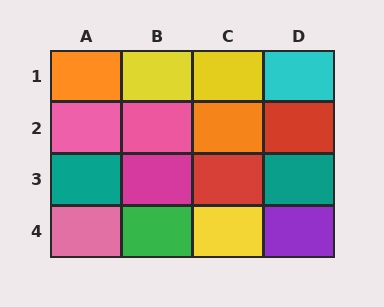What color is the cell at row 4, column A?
Pink.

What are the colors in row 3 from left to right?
Teal, magenta, red, teal.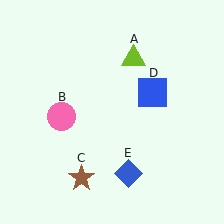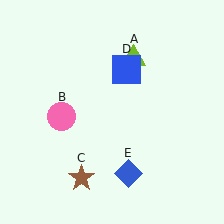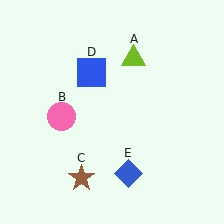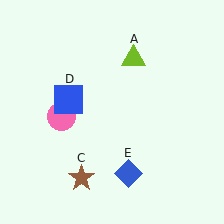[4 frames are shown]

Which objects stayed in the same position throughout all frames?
Lime triangle (object A) and pink circle (object B) and brown star (object C) and blue diamond (object E) remained stationary.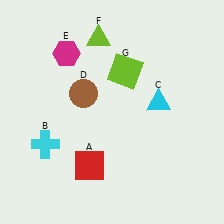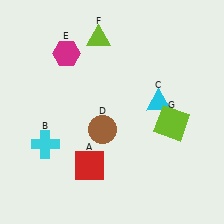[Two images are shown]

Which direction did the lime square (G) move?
The lime square (G) moved down.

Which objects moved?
The objects that moved are: the brown circle (D), the lime square (G).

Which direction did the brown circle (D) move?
The brown circle (D) moved down.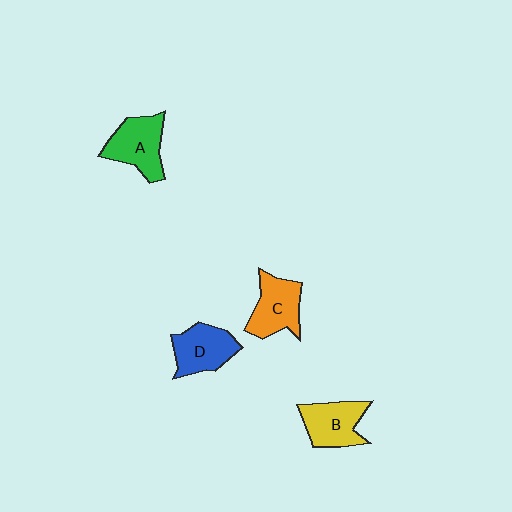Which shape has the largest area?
Shape A (green).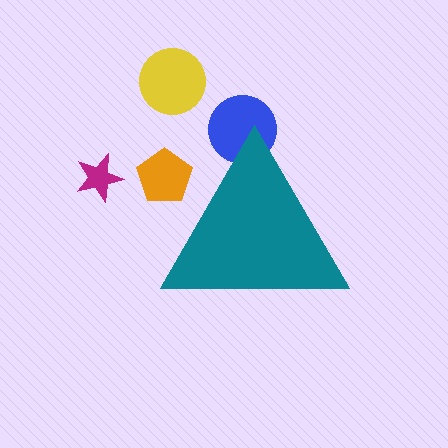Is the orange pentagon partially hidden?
Yes, the orange pentagon is partially hidden behind the teal triangle.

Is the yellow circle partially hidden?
No, the yellow circle is fully visible.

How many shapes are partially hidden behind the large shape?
2 shapes are partially hidden.